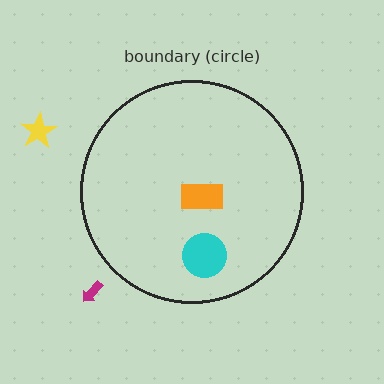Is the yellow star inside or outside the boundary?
Outside.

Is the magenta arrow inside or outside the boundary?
Outside.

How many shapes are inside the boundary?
2 inside, 2 outside.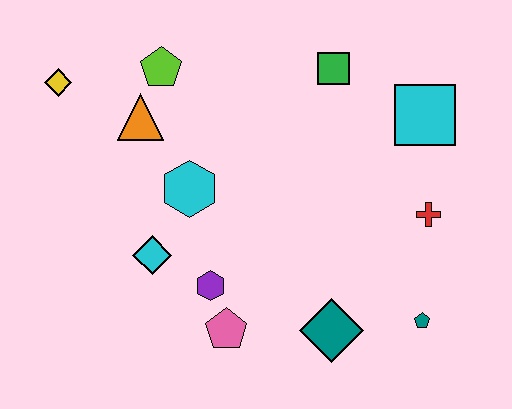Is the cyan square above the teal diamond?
Yes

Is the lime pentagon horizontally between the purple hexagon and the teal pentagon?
No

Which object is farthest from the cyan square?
The yellow diamond is farthest from the cyan square.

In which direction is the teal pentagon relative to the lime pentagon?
The teal pentagon is to the right of the lime pentagon.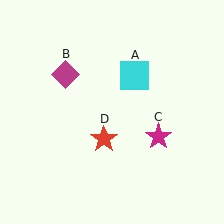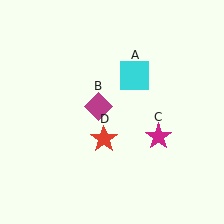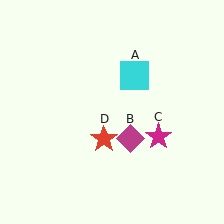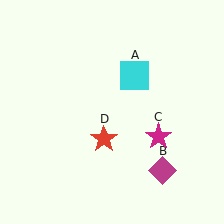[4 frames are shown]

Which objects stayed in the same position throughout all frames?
Cyan square (object A) and magenta star (object C) and red star (object D) remained stationary.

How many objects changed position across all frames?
1 object changed position: magenta diamond (object B).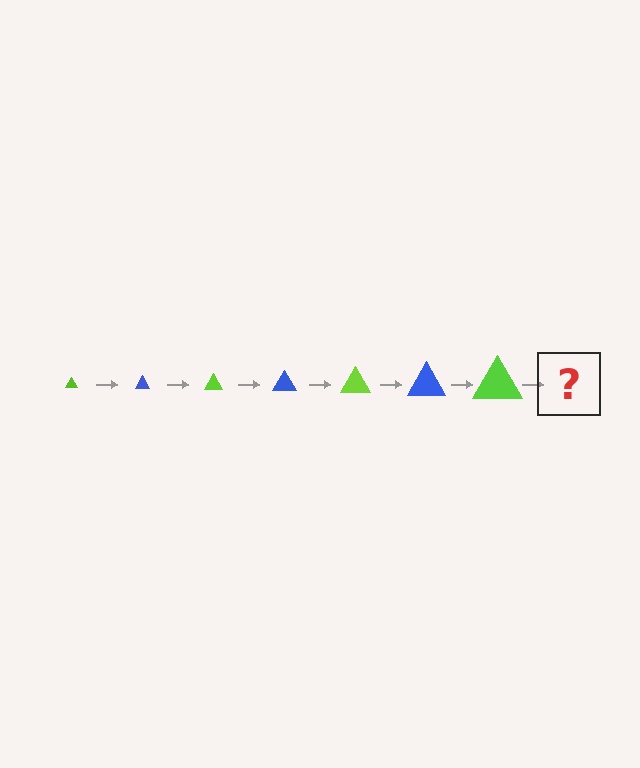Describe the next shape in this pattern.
It should be a blue triangle, larger than the previous one.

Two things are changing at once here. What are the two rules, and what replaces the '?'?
The two rules are that the triangle grows larger each step and the color cycles through lime and blue. The '?' should be a blue triangle, larger than the previous one.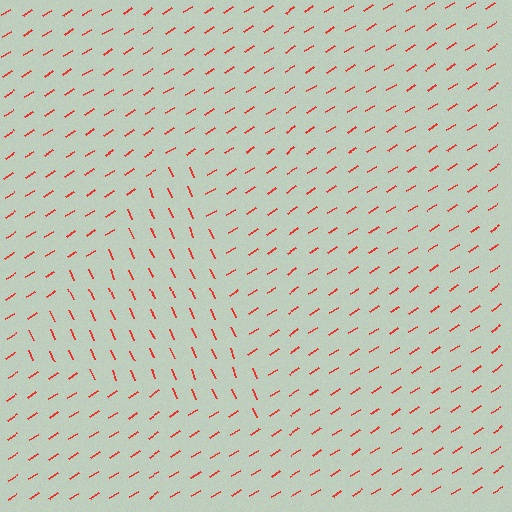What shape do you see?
I see a triangle.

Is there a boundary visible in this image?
Yes, there is a texture boundary formed by a change in line orientation.